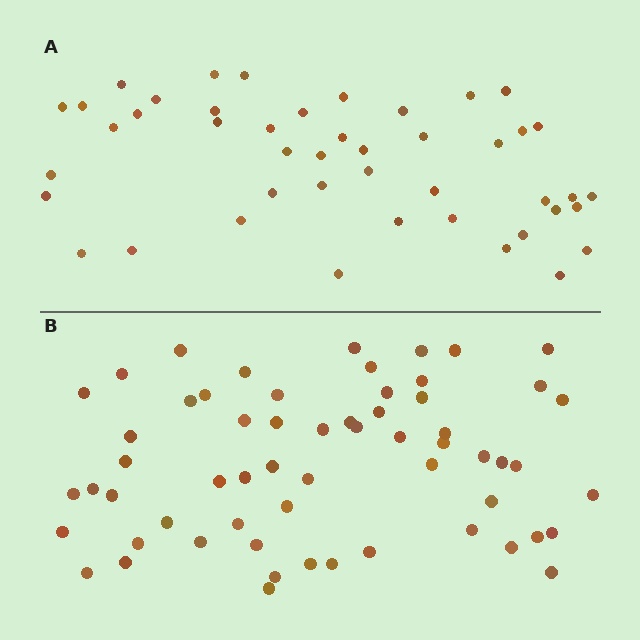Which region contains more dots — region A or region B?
Region B (the bottom region) has more dots.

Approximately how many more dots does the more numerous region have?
Region B has approximately 15 more dots than region A.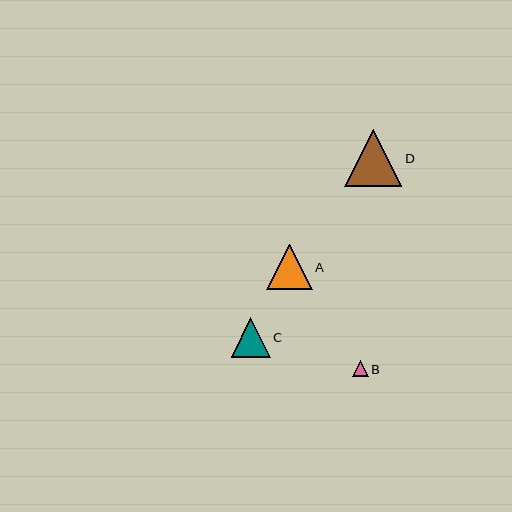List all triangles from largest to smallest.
From largest to smallest: D, A, C, B.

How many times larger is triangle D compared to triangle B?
Triangle D is approximately 3.7 times the size of triangle B.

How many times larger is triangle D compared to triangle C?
Triangle D is approximately 1.5 times the size of triangle C.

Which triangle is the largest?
Triangle D is the largest with a size of approximately 57 pixels.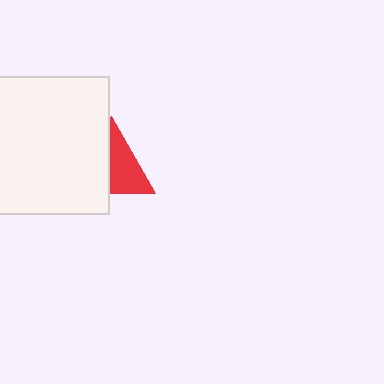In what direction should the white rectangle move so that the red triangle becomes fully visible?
The white rectangle should move left. That is the shortest direction to clear the overlap and leave the red triangle fully visible.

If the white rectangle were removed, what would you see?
You would see the complete red triangle.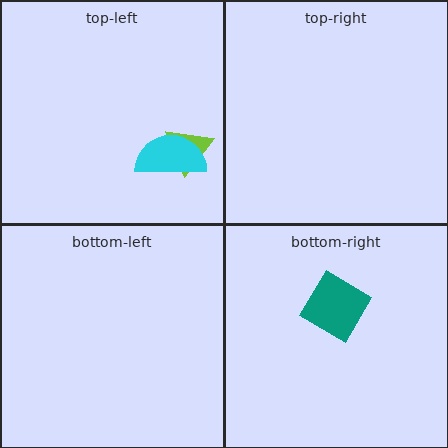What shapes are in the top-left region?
The lime triangle, the cyan semicircle.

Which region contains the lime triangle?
The top-left region.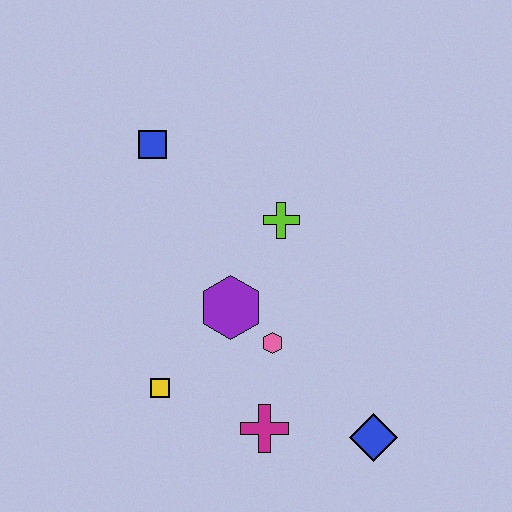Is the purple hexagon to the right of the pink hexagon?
No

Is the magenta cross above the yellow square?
No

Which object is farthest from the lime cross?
The blue diamond is farthest from the lime cross.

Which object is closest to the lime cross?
The purple hexagon is closest to the lime cross.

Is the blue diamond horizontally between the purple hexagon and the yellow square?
No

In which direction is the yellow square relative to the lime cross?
The yellow square is below the lime cross.